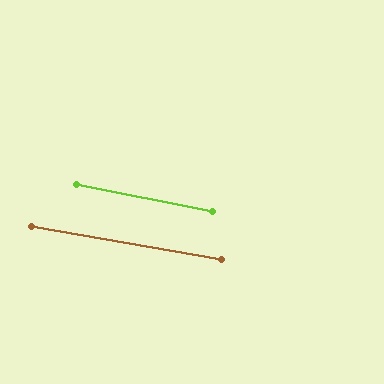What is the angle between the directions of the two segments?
Approximately 1 degree.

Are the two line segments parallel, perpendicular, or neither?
Parallel — their directions differ by only 1.2°.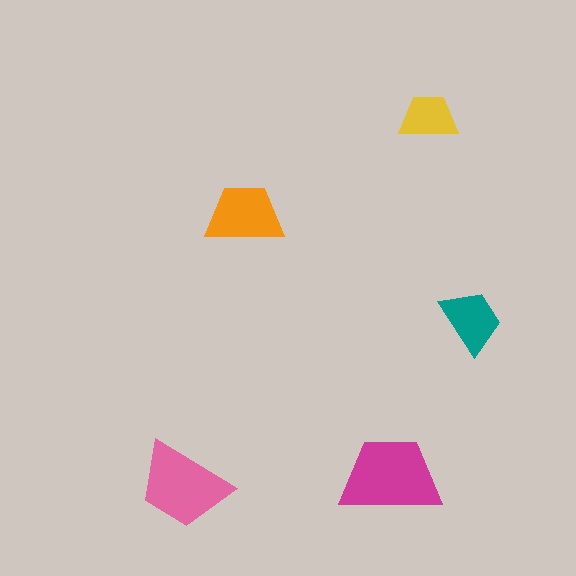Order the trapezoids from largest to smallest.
the magenta one, the pink one, the orange one, the teal one, the yellow one.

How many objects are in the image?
There are 5 objects in the image.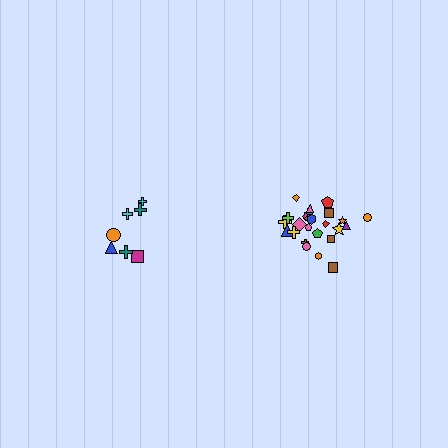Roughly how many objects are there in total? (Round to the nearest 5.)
Roughly 30 objects in total.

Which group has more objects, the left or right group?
The right group.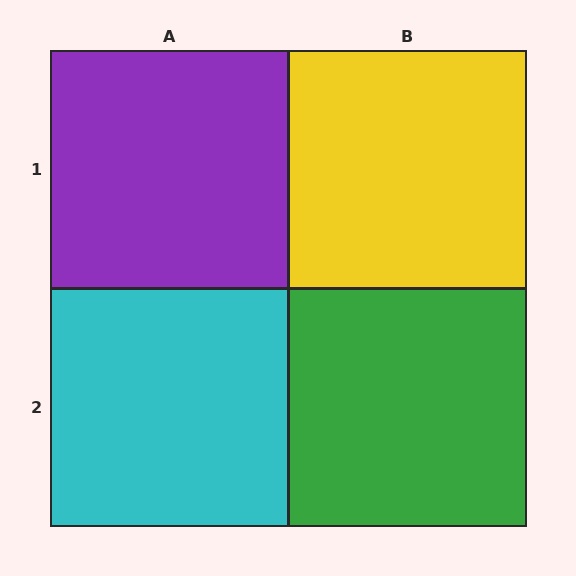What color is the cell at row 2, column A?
Cyan.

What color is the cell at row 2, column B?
Green.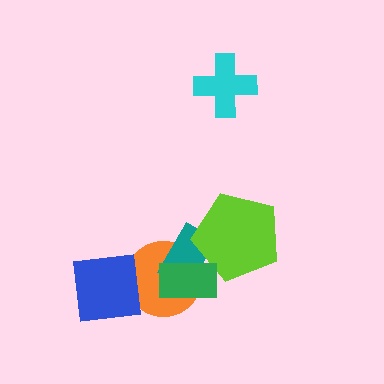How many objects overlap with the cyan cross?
0 objects overlap with the cyan cross.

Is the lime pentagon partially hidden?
Yes, it is partially covered by another shape.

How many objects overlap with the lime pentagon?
2 objects overlap with the lime pentagon.